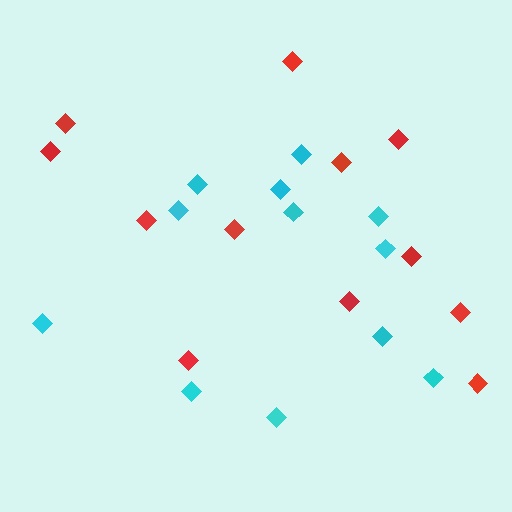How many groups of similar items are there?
There are 2 groups: one group of red diamonds (12) and one group of cyan diamonds (12).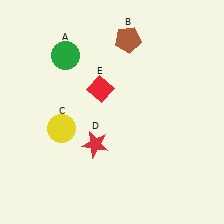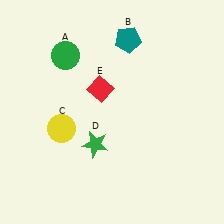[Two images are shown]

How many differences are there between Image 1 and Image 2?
There are 2 differences between the two images.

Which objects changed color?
B changed from brown to teal. D changed from red to green.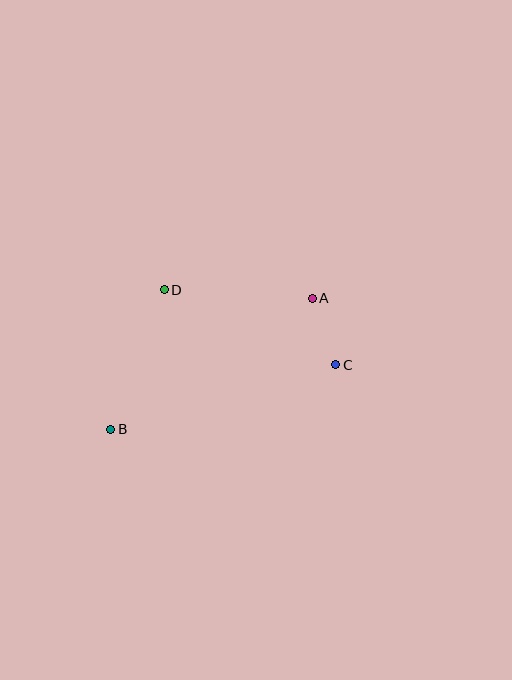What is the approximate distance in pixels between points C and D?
The distance between C and D is approximately 187 pixels.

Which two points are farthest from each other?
Points A and B are farthest from each other.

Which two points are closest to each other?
Points A and C are closest to each other.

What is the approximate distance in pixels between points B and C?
The distance between B and C is approximately 234 pixels.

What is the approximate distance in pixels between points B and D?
The distance between B and D is approximately 150 pixels.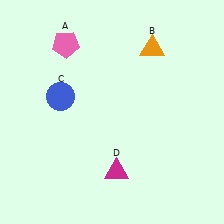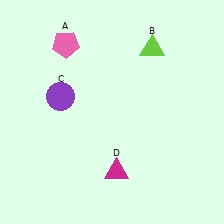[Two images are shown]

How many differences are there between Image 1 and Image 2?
There are 2 differences between the two images.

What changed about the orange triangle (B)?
In Image 1, B is orange. In Image 2, it changed to lime.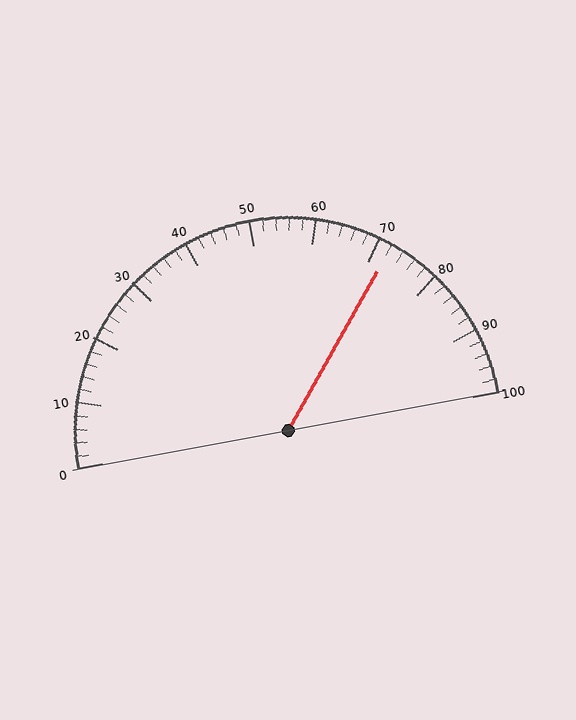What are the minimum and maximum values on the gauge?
The gauge ranges from 0 to 100.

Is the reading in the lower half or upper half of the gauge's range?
The reading is in the upper half of the range (0 to 100).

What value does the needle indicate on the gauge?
The needle indicates approximately 72.